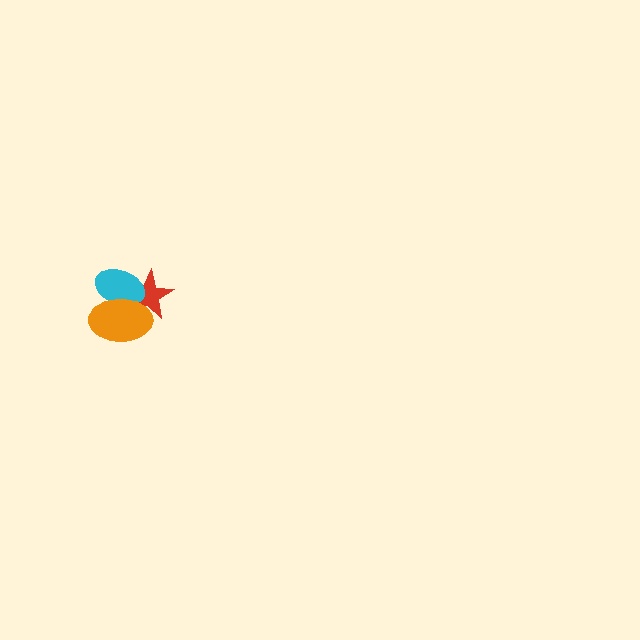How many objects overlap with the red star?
2 objects overlap with the red star.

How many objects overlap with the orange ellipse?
2 objects overlap with the orange ellipse.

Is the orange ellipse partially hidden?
No, no other shape covers it.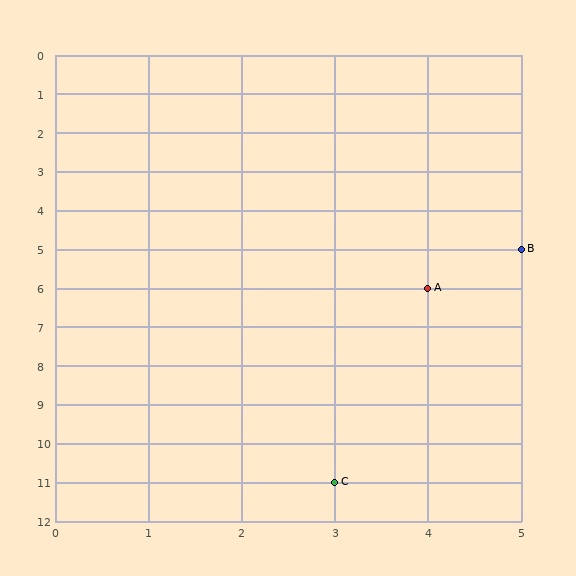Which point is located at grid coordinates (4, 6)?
Point A is at (4, 6).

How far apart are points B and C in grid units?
Points B and C are 2 columns and 6 rows apart (about 6.3 grid units diagonally).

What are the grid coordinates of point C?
Point C is at grid coordinates (3, 11).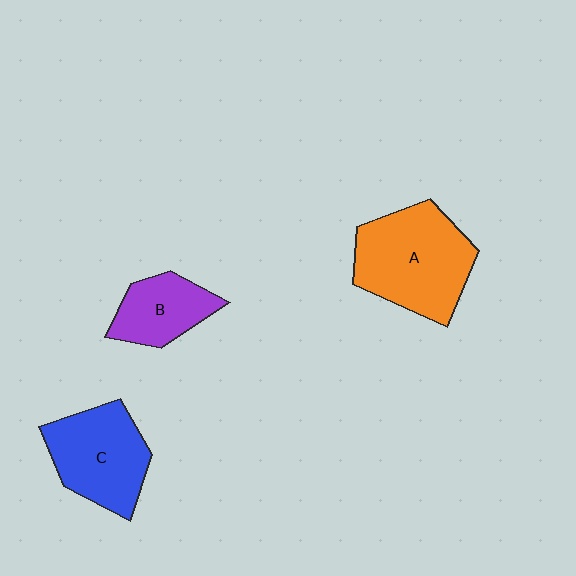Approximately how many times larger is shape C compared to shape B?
Approximately 1.5 times.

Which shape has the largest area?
Shape A (orange).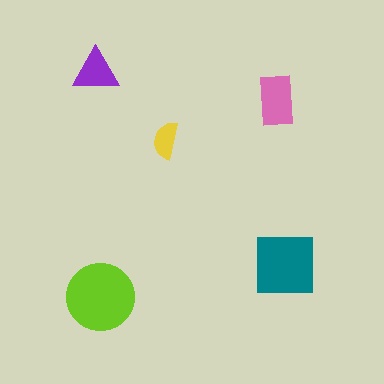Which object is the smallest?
The yellow semicircle.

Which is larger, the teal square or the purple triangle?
The teal square.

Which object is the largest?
The lime circle.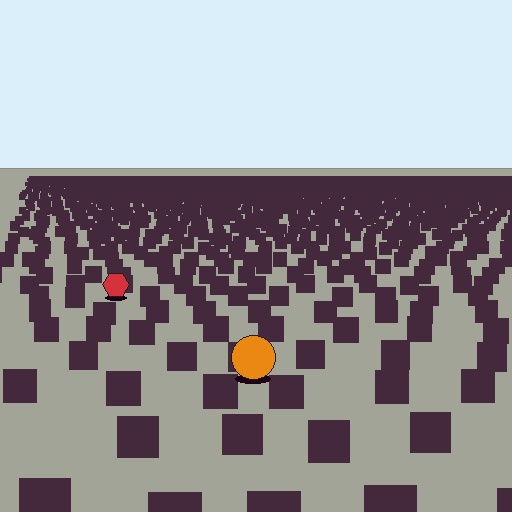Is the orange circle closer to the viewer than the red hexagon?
Yes. The orange circle is closer — you can tell from the texture gradient: the ground texture is coarser near it.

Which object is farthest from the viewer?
The red hexagon is farthest from the viewer. It appears smaller and the ground texture around it is denser.